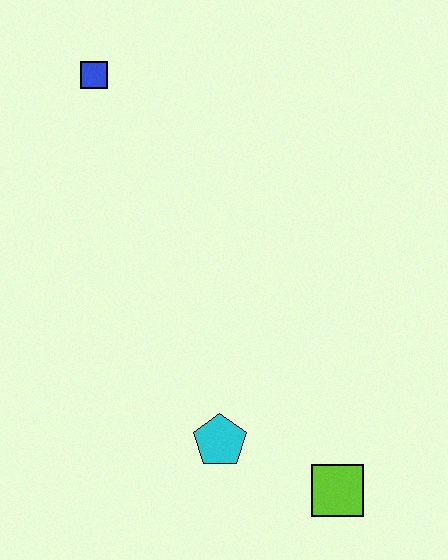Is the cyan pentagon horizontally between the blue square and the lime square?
Yes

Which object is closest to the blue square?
The cyan pentagon is closest to the blue square.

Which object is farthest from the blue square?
The lime square is farthest from the blue square.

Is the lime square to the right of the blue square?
Yes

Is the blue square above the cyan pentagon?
Yes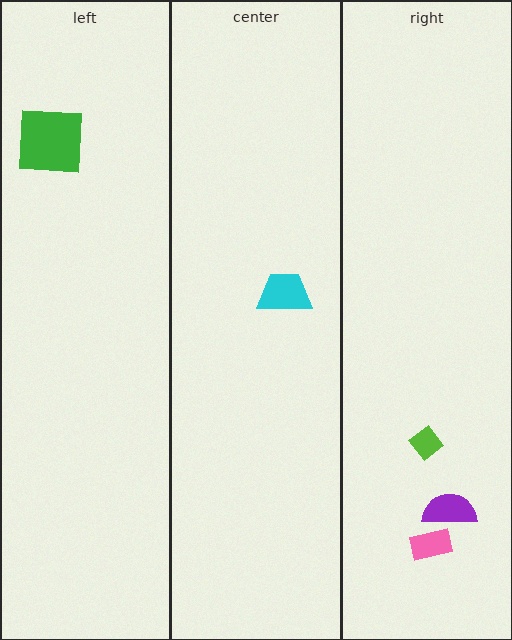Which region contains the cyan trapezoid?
The center region.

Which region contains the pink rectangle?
The right region.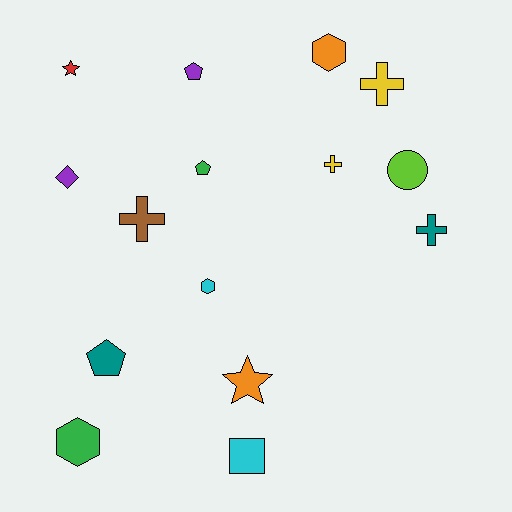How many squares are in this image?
There is 1 square.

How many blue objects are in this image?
There are no blue objects.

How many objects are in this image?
There are 15 objects.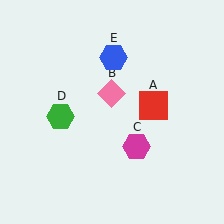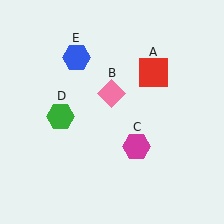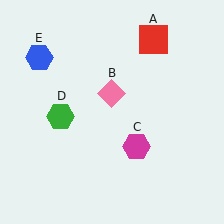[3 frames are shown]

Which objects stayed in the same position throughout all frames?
Pink diamond (object B) and magenta hexagon (object C) and green hexagon (object D) remained stationary.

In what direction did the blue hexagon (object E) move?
The blue hexagon (object E) moved left.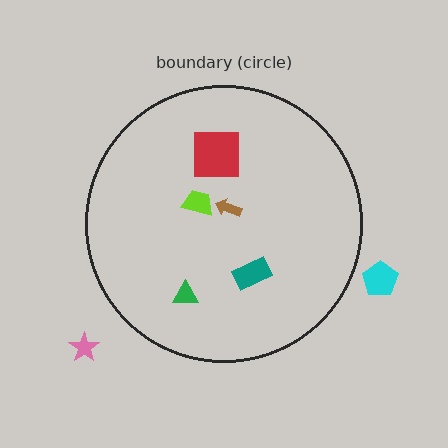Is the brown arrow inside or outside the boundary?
Inside.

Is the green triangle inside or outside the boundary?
Inside.